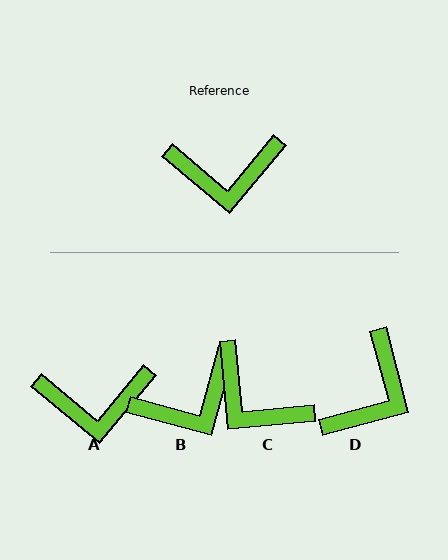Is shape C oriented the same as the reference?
No, it is off by about 45 degrees.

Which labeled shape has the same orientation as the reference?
A.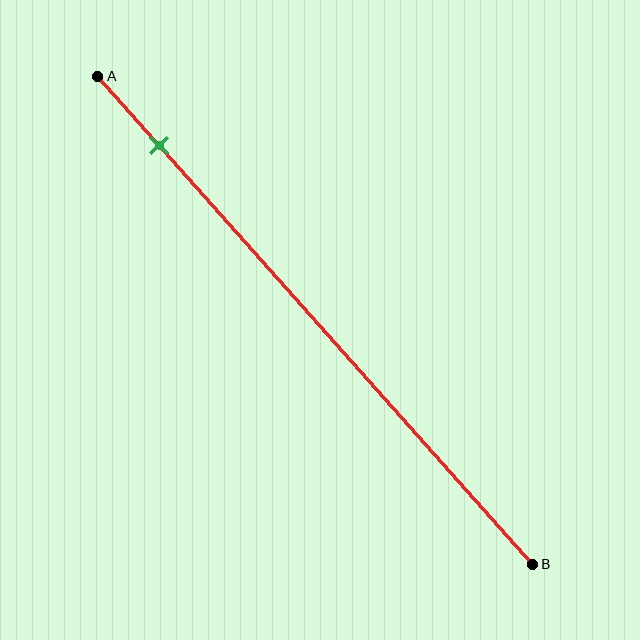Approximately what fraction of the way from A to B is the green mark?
The green mark is approximately 15% of the way from A to B.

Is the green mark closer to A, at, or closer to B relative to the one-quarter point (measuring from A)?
The green mark is closer to point A than the one-quarter point of segment AB.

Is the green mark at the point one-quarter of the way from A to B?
No, the mark is at about 15% from A, not at the 25% one-quarter point.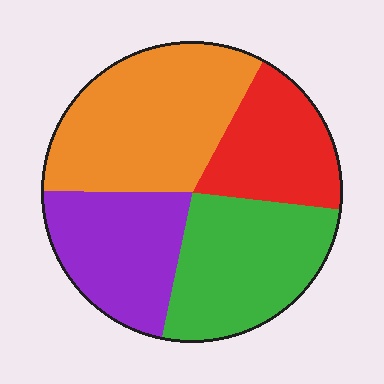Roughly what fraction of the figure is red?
Red covers 19% of the figure.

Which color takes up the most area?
Orange, at roughly 35%.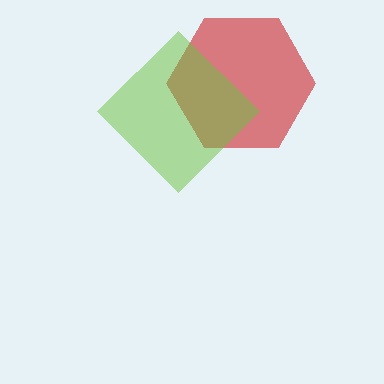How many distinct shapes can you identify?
There are 2 distinct shapes: a red hexagon, a lime diamond.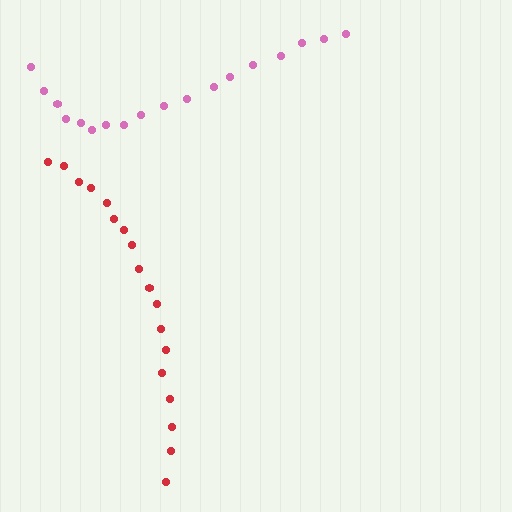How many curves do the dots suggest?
There are 2 distinct paths.